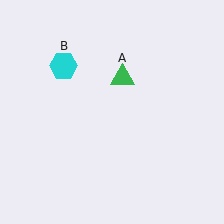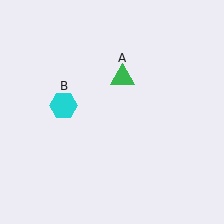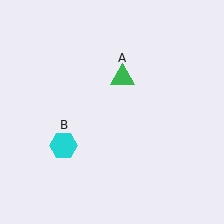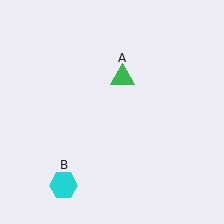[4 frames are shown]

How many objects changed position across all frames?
1 object changed position: cyan hexagon (object B).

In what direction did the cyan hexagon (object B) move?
The cyan hexagon (object B) moved down.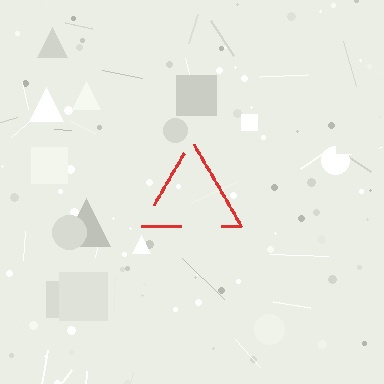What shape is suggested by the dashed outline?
The dashed outline suggests a triangle.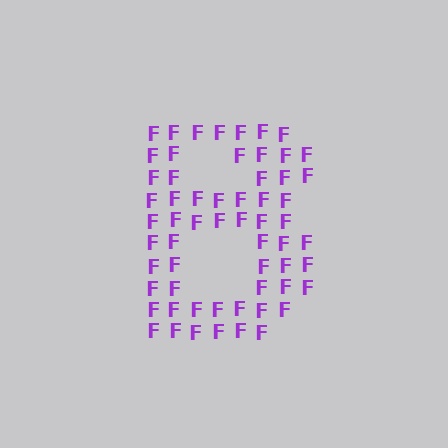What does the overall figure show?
The overall figure shows the letter B.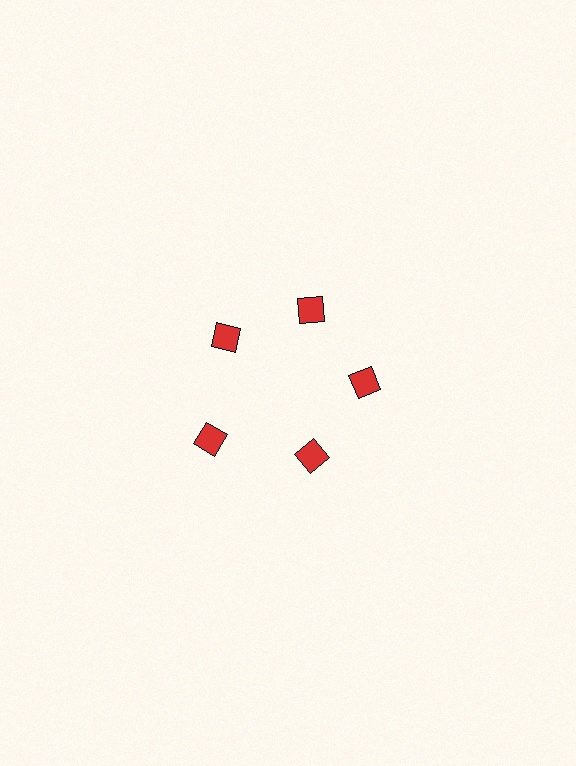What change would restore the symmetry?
The symmetry would be restored by moving it inward, back onto the ring so that all 5 diamonds sit at equal angles and equal distance from the center.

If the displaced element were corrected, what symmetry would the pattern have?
It would have 5-fold rotational symmetry — the pattern would map onto itself every 72 degrees.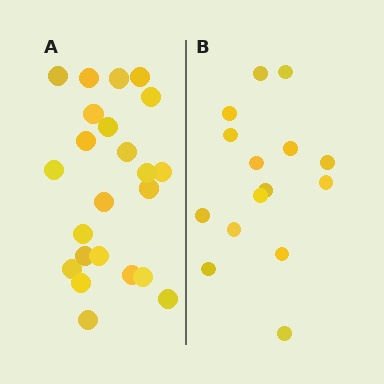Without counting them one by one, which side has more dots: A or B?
Region A (the left region) has more dots.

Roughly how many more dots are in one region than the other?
Region A has roughly 8 or so more dots than region B.